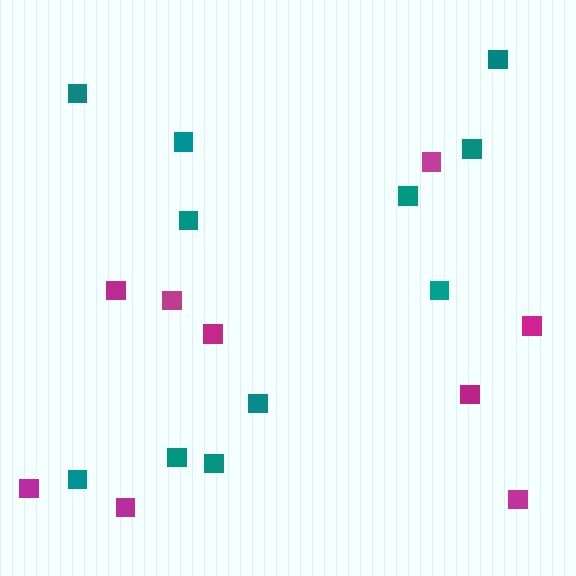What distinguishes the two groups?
There are 2 groups: one group of teal squares (11) and one group of magenta squares (9).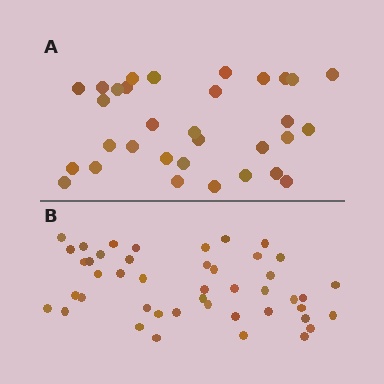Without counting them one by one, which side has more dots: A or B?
Region B (the bottom region) has more dots.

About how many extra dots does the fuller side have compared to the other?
Region B has approximately 15 more dots than region A.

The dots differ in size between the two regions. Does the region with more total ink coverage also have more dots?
No. Region A has more total ink coverage because its dots are larger, but region B actually contains more individual dots. Total area can be misleading — the number of items is what matters here.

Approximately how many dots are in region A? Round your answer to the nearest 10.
About 30 dots. (The exact count is 32, which rounds to 30.)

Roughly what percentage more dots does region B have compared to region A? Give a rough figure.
About 40% more.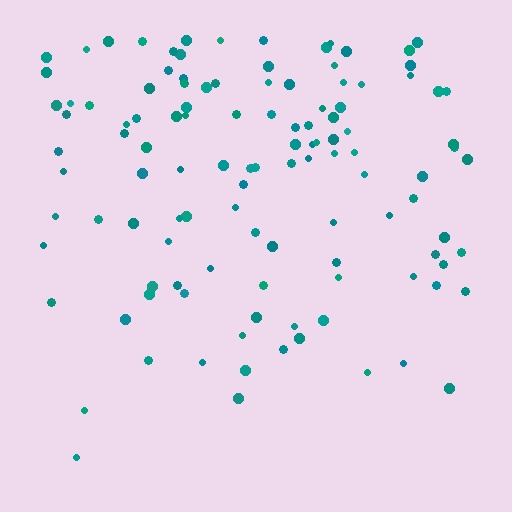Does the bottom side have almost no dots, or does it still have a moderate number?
Still a moderate number, just noticeably fewer than the top.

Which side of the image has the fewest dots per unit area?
The bottom.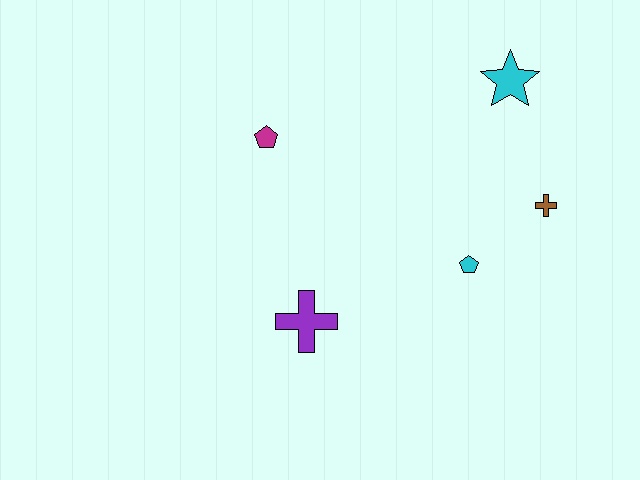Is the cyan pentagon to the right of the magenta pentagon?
Yes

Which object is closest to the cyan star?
The brown cross is closest to the cyan star.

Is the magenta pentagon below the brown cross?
No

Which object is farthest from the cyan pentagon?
The magenta pentagon is farthest from the cyan pentagon.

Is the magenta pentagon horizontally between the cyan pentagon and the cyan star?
No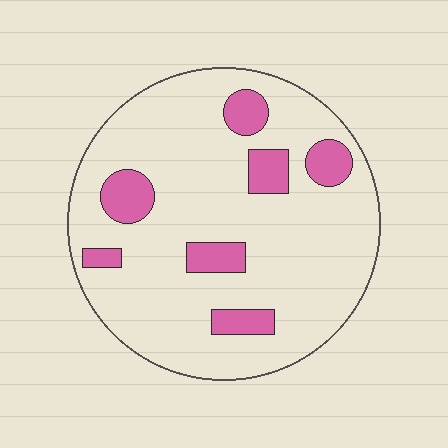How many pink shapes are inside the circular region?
7.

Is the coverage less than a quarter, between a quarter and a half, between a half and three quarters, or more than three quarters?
Less than a quarter.